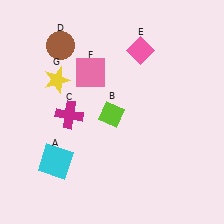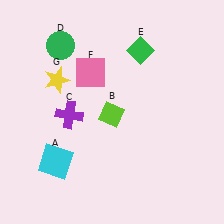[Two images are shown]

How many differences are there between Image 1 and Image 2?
There are 3 differences between the two images.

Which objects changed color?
C changed from magenta to purple. D changed from brown to green. E changed from pink to green.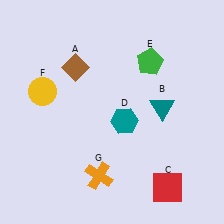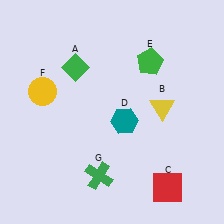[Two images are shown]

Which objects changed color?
A changed from brown to green. B changed from teal to yellow. G changed from orange to green.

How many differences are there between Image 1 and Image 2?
There are 3 differences between the two images.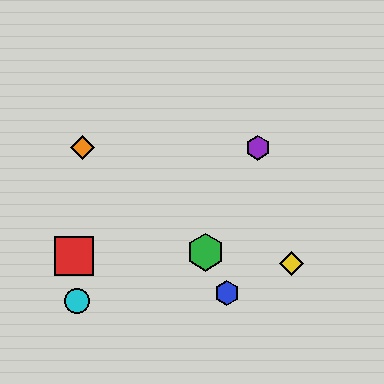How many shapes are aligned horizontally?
2 shapes (the purple hexagon, the orange diamond) are aligned horizontally.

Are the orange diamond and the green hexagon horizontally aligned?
No, the orange diamond is at y≈148 and the green hexagon is at y≈252.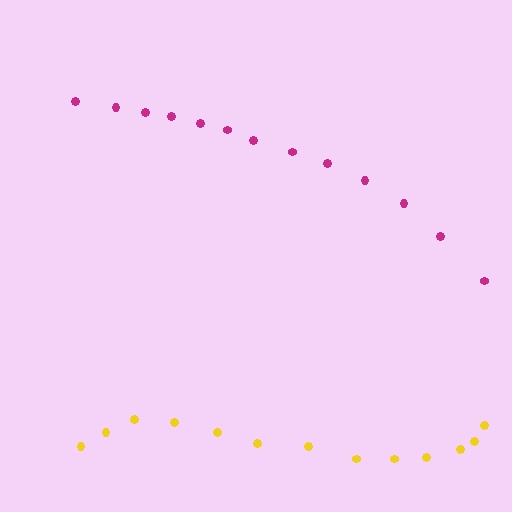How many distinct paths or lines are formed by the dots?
There are 2 distinct paths.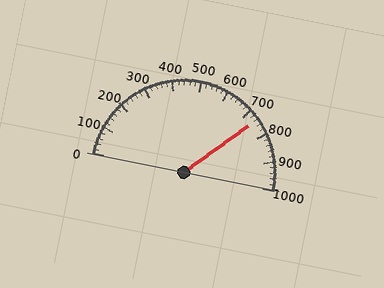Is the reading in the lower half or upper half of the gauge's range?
The reading is in the upper half of the range (0 to 1000).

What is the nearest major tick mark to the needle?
The nearest major tick mark is 700.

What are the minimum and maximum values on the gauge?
The gauge ranges from 0 to 1000.